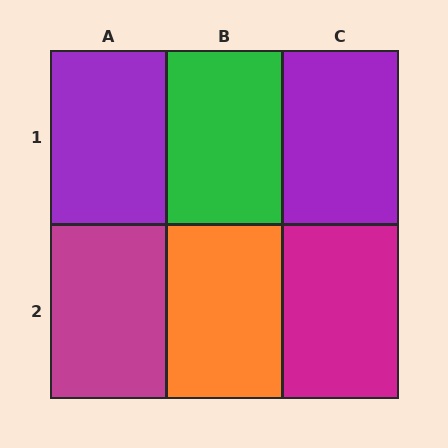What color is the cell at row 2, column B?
Orange.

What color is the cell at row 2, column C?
Magenta.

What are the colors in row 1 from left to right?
Purple, green, purple.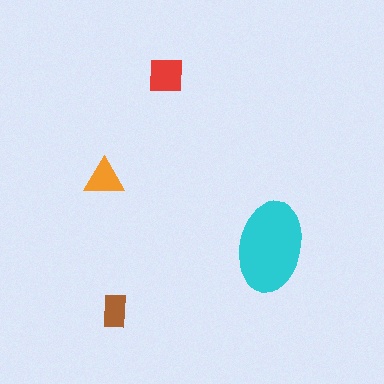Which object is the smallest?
The brown rectangle.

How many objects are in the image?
There are 4 objects in the image.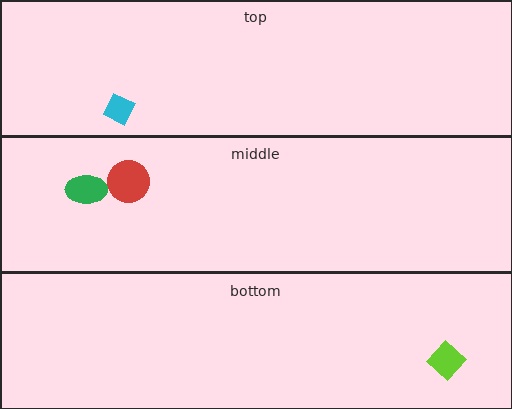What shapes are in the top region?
The cyan diamond.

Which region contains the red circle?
The middle region.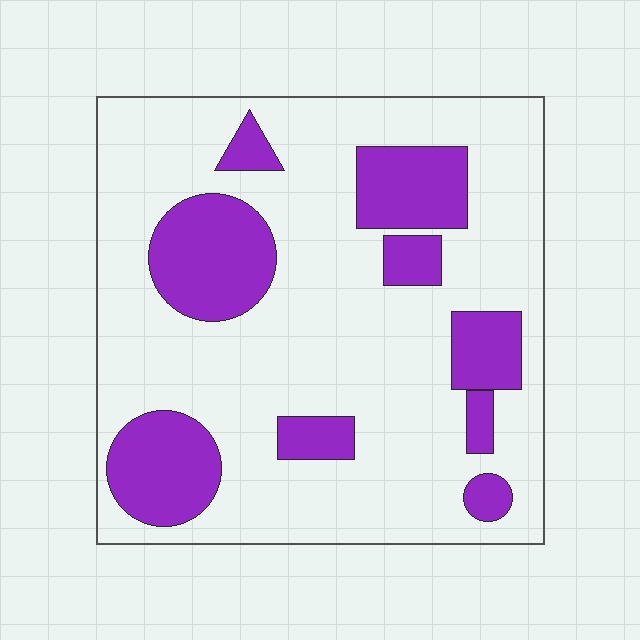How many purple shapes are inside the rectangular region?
9.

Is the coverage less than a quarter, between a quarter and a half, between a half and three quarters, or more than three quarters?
Between a quarter and a half.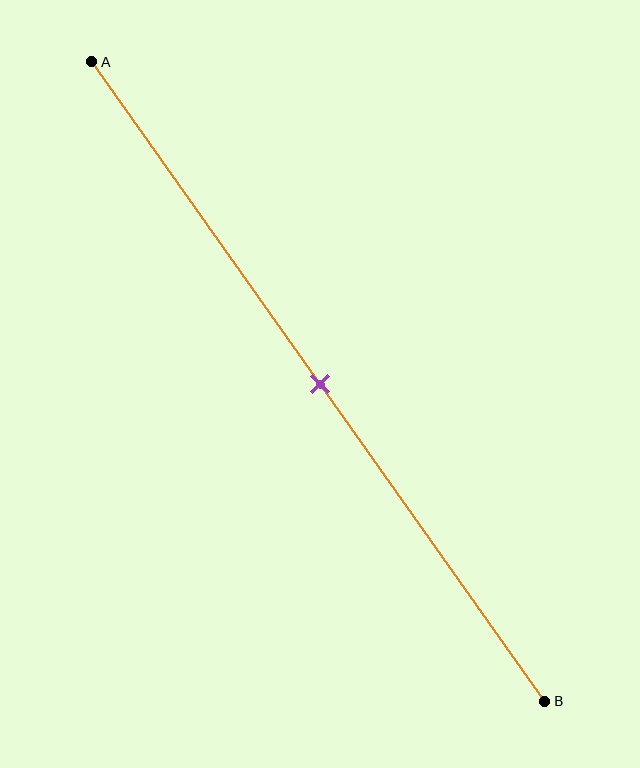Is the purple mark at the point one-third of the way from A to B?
No, the mark is at about 50% from A, not at the 33% one-third point.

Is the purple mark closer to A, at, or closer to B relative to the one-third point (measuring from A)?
The purple mark is closer to point B than the one-third point of segment AB.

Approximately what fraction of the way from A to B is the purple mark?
The purple mark is approximately 50% of the way from A to B.